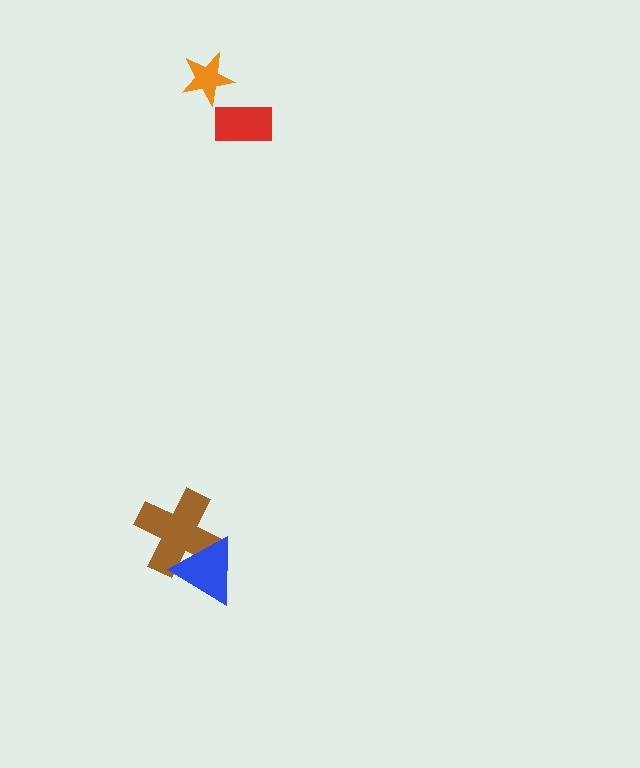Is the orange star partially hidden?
No, no other shape covers it.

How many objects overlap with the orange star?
0 objects overlap with the orange star.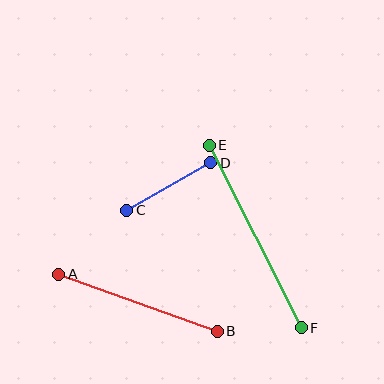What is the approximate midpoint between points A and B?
The midpoint is at approximately (138, 303) pixels.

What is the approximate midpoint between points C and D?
The midpoint is at approximately (169, 187) pixels.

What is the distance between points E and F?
The distance is approximately 204 pixels.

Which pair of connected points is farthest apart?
Points E and F are farthest apart.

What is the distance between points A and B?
The distance is approximately 168 pixels.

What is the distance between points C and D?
The distance is approximately 96 pixels.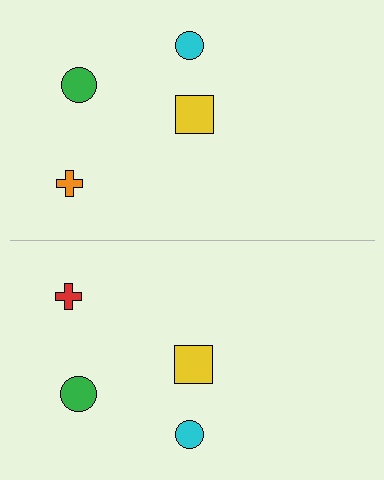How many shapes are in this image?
There are 8 shapes in this image.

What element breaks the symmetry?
The red cross on the bottom side breaks the symmetry — its mirror counterpart is orange.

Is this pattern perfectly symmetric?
No, the pattern is not perfectly symmetric. The red cross on the bottom side breaks the symmetry — its mirror counterpart is orange.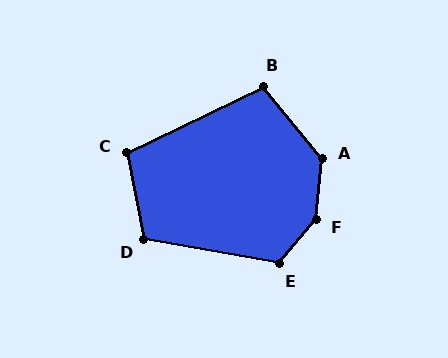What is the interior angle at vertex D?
Approximately 111 degrees (obtuse).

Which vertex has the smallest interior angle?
B, at approximately 103 degrees.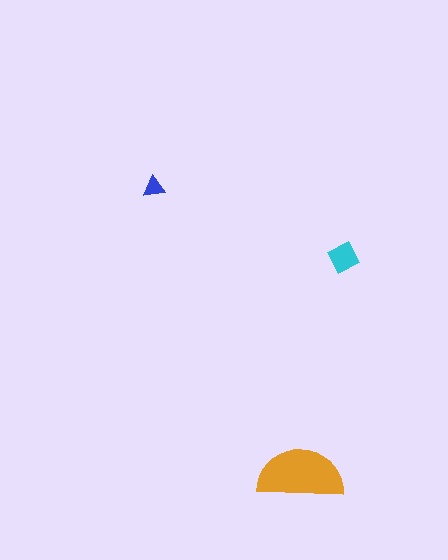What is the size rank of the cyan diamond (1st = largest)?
2nd.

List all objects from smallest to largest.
The blue triangle, the cyan diamond, the orange semicircle.